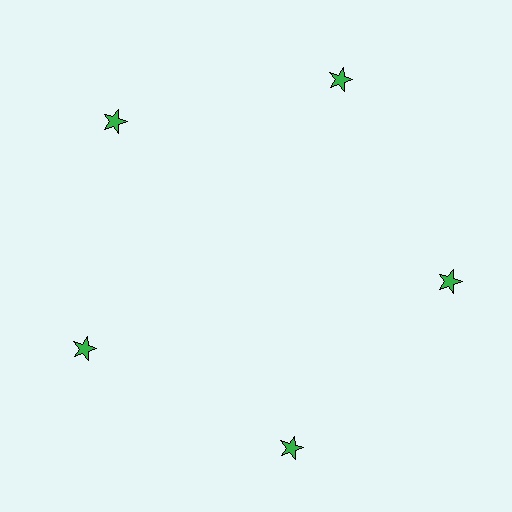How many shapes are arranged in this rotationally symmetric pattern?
There are 5 shapes, arranged in 5 groups of 1.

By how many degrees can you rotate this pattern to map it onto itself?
The pattern maps onto itself every 72 degrees of rotation.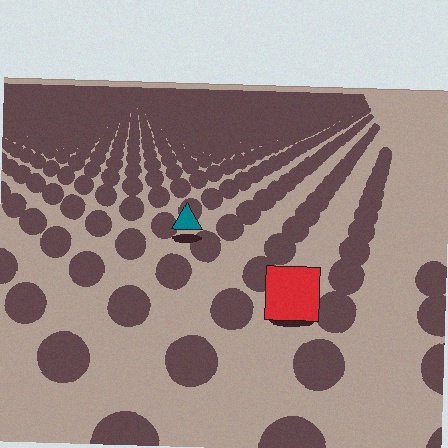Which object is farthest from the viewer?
The teal triangle is farthest from the viewer. It appears smaller and the ground texture around it is denser.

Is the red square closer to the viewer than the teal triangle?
Yes. The red square is closer — you can tell from the texture gradient: the ground texture is coarser near it.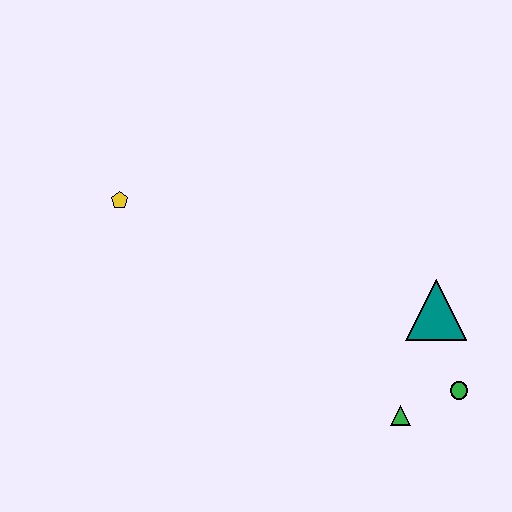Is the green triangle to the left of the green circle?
Yes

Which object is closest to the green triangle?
The green circle is closest to the green triangle.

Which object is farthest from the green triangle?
The yellow pentagon is farthest from the green triangle.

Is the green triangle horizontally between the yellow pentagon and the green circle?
Yes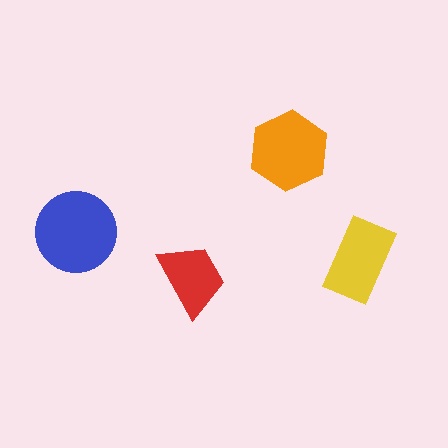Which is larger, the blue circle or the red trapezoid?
The blue circle.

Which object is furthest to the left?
The blue circle is leftmost.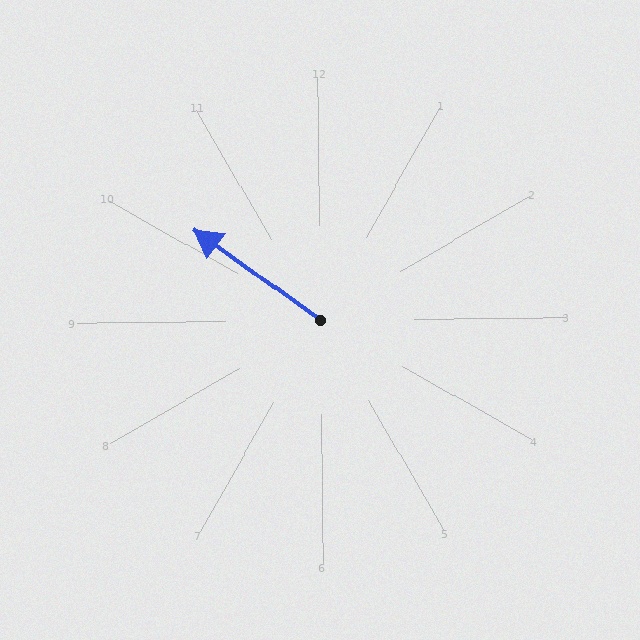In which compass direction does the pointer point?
Northwest.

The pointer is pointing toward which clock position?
Roughly 10 o'clock.